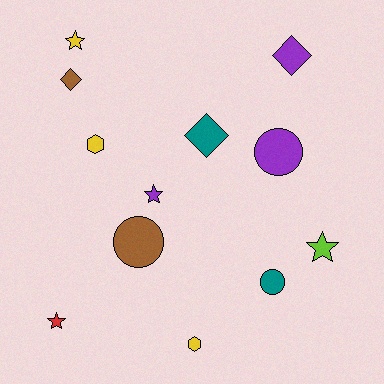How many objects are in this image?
There are 12 objects.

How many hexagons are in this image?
There are 2 hexagons.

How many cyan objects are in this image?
There are no cyan objects.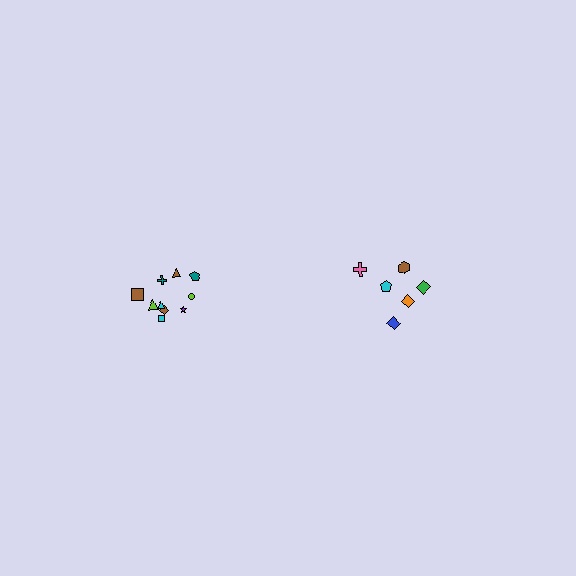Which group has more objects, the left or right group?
The left group.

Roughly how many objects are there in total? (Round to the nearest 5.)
Roughly 15 objects in total.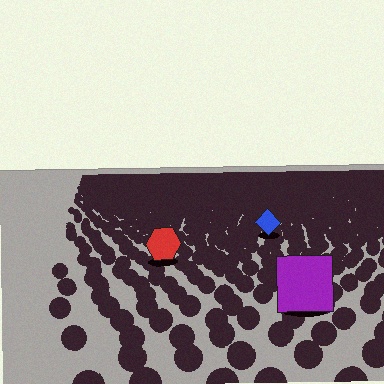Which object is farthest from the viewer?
The blue diamond is farthest from the viewer. It appears smaller and the ground texture around it is denser.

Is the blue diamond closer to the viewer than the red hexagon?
No. The red hexagon is closer — you can tell from the texture gradient: the ground texture is coarser near it.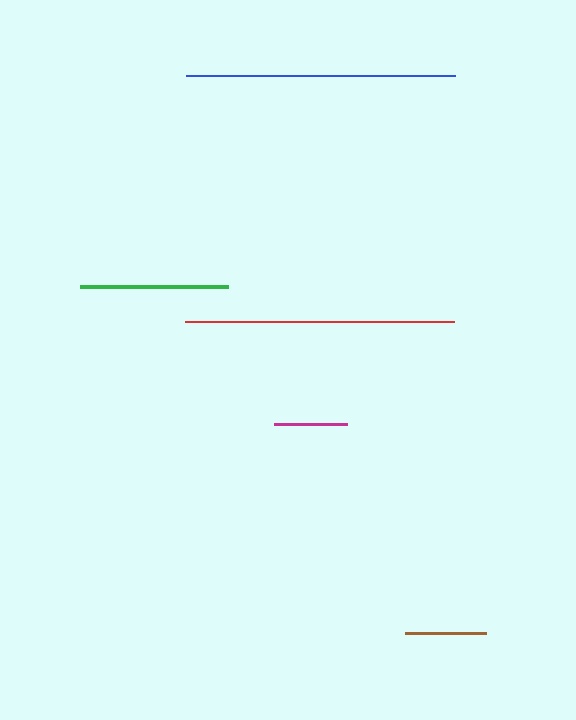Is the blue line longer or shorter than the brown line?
The blue line is longer than the brown line.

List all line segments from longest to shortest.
From longest to shortest: blue, red, green, brown, magenta.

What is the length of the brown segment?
The brown segment is approximately 82 pixels long.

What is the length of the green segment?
The green segment is approximately 148 pixels long.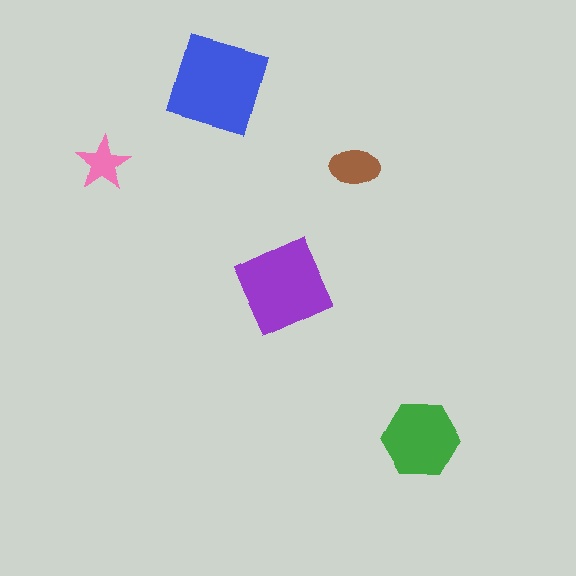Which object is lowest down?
The green hexagon is bottommost.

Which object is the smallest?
The pink star.